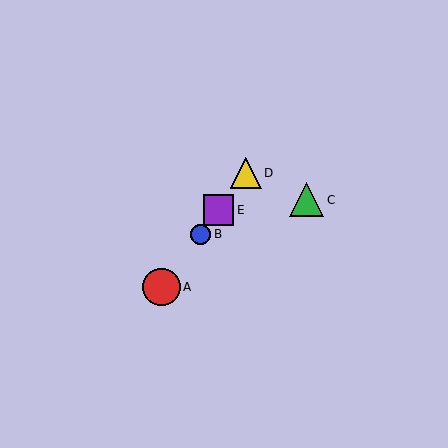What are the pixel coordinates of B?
Object B is at (200, 234).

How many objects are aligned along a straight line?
4 objects (A, B, D, E) are aligned along a straight line.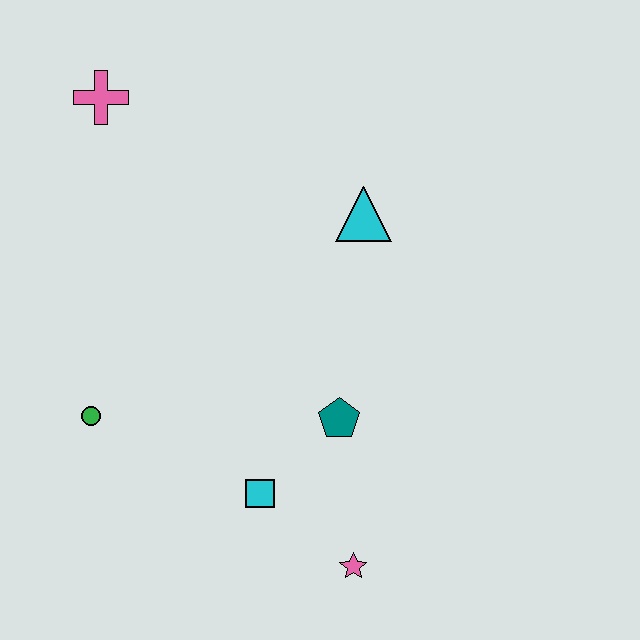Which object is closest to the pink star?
The cyan square is closest to the pink star.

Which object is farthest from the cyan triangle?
The pink star is farthest from the cyan triangle.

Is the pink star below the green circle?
Yes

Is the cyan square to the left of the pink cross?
No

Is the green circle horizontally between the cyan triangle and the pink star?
No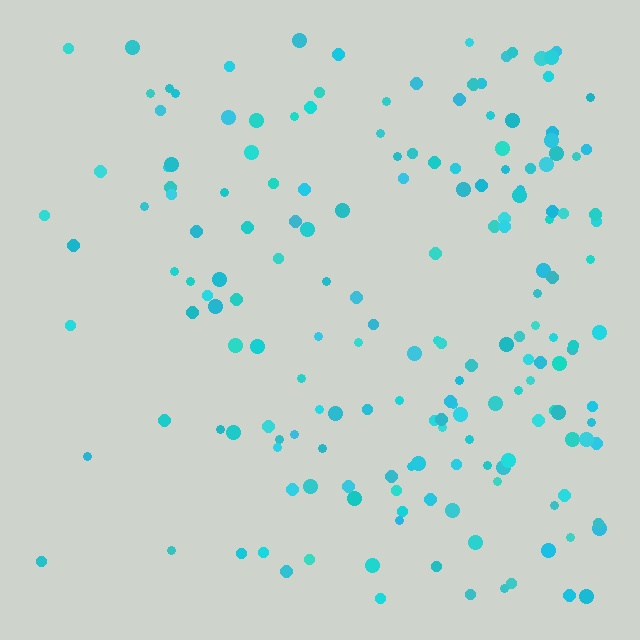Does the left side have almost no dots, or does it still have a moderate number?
Still a moderate number, just noticeably fewer than the right.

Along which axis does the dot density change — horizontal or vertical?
Horizontal.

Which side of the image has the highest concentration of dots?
The right.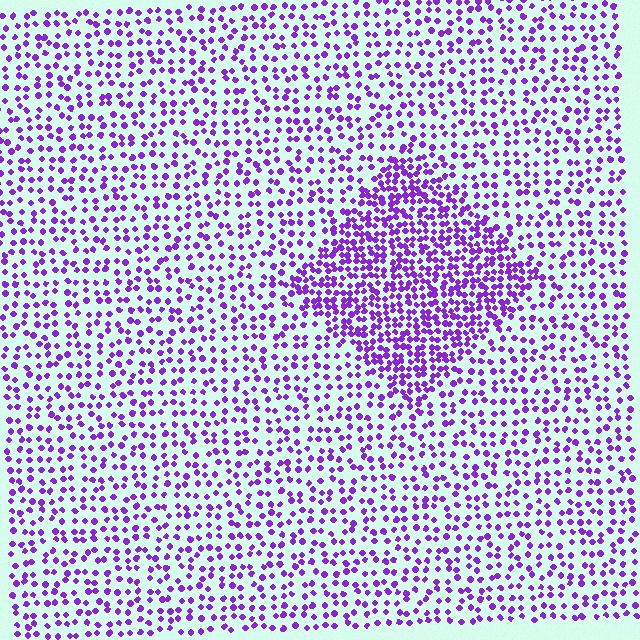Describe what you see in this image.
The image contains small purple elements arranged at two different densities. A diamond-shaped region is visible where the elements are more densely packed than the surrounding area.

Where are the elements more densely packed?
The elements are more densely packed inside the diamond boundary.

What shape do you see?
I see a diamond.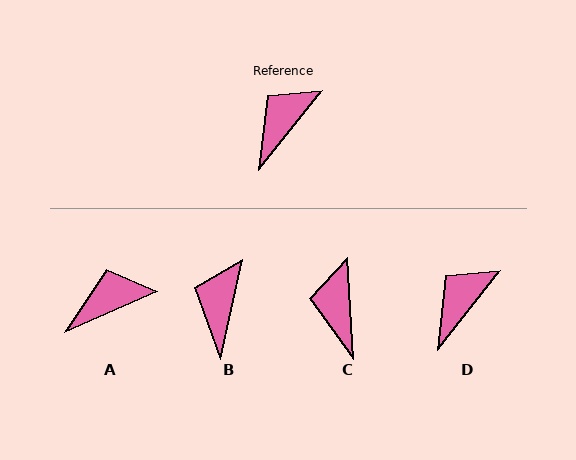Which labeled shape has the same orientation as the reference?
D.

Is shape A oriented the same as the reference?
No, it is off by about 28 degrees.